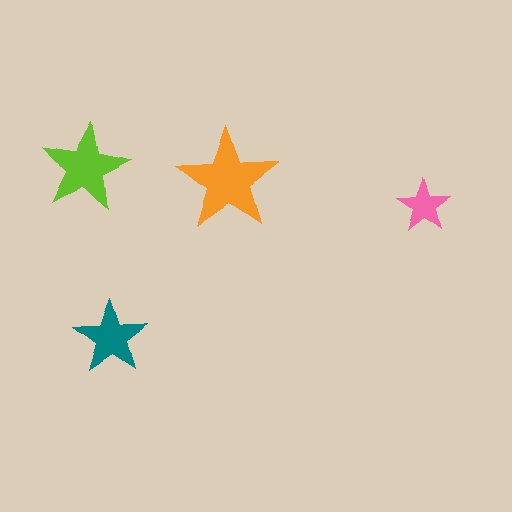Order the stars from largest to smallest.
the orange one, the lime one, the teal one, the pink one.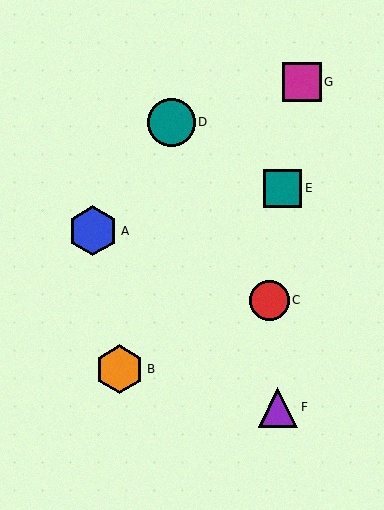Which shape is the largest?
The blue hexagon (labeled A) is the largest.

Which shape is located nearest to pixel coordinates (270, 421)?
The purple triangle (labeled F) at (278, 407) is nearest to that location.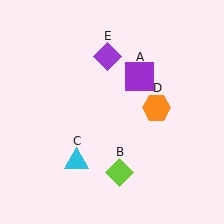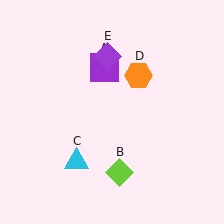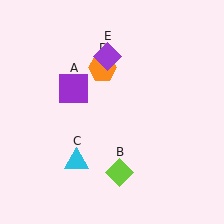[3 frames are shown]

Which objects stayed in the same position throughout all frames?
Lime diamond (object B) and cyan triangle (object C) and purple diamond (object E) remained stationary.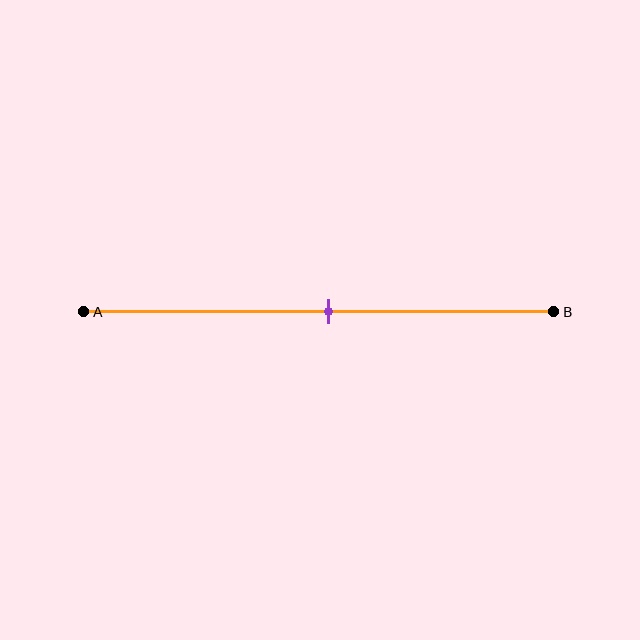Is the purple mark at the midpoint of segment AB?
Yes, the mark is approximately at the midpoint.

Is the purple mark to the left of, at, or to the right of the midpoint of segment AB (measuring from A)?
The purple mark is approximately at the midpoint of segment AB.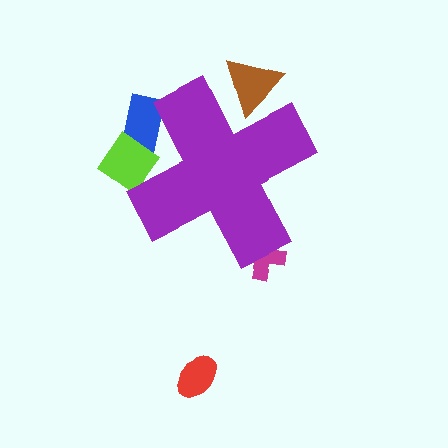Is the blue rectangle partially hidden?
Yes, the blue rectangle is partially hidden behind the purple cross.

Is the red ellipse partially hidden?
No, the red ellipse is fully visible.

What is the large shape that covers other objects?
A purple cross.